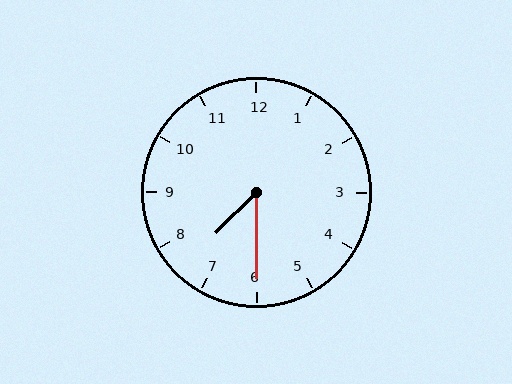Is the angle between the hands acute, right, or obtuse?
It is acute.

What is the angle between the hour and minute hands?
Approximately 45 degrees.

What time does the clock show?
7:30.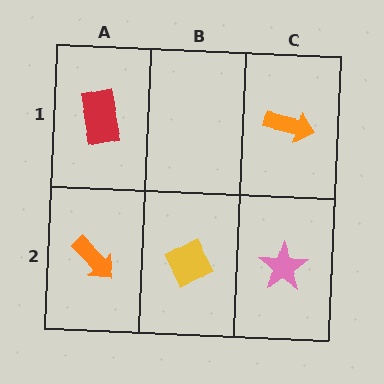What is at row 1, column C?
An orange arrow.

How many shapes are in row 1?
2 shapes.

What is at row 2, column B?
A yellow diamond.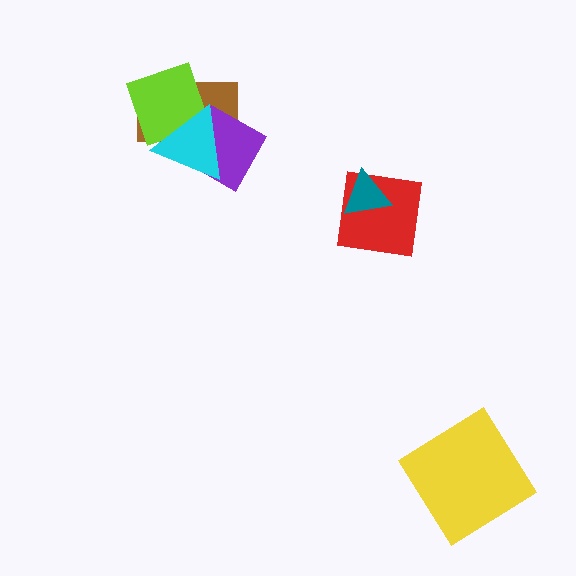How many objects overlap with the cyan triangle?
3 objects overlap with the cyan triangle.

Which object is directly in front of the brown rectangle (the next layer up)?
The lime square is directly in front of the brown rectangle.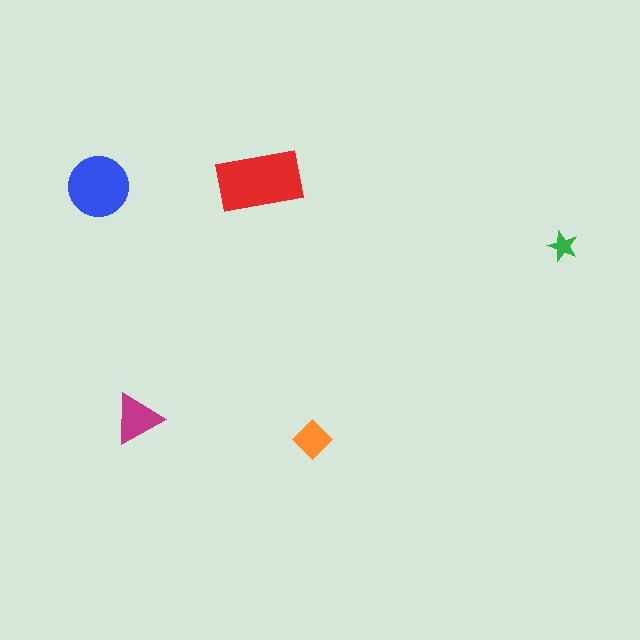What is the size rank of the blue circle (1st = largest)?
2nd.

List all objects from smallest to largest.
The green star, the orange diamond, the magenta triangle, the blue circle, the red rectangle.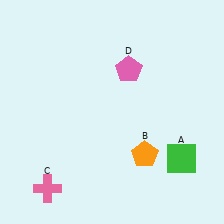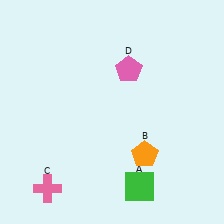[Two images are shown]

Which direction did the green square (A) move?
The green square (A) moved left.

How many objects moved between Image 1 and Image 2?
1 object moved between the two images.